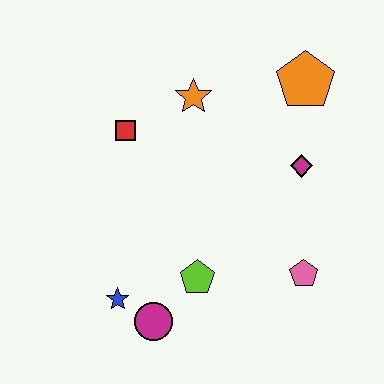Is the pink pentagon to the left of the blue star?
No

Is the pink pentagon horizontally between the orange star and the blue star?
No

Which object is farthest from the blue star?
The orange pentagon is farthest from the blue star.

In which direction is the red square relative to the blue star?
The red square is above the blue star.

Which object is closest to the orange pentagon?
The magenta diamond is closest to the orange pentagon.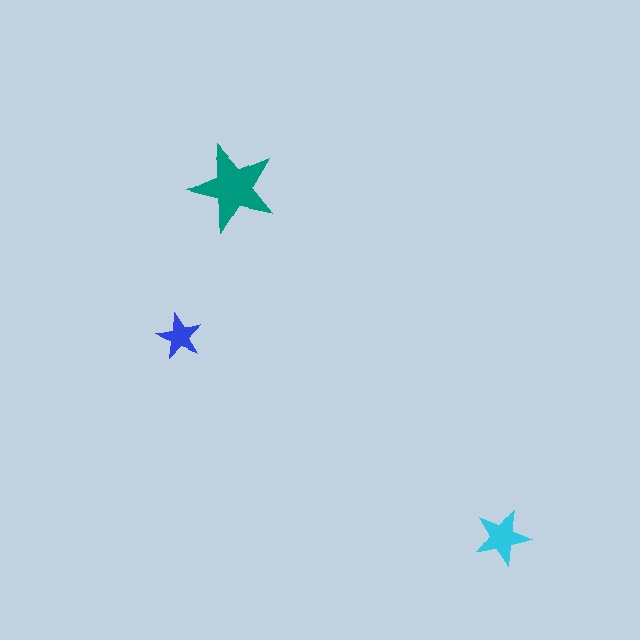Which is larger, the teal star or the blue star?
The teal one.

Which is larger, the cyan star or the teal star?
The teal one.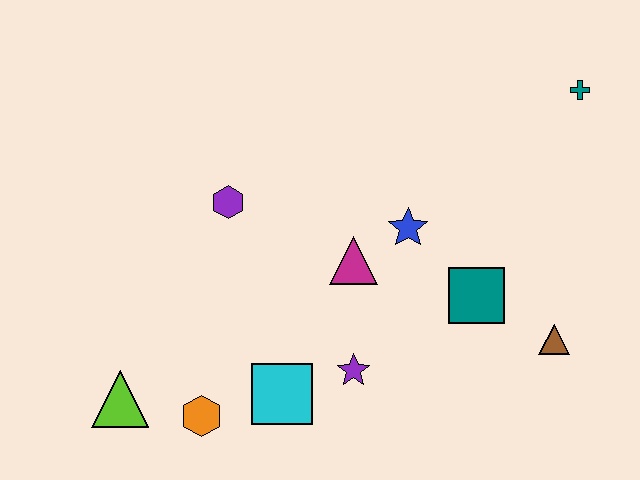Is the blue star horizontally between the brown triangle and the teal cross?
No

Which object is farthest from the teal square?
The lime triangle is farthest from the teal square.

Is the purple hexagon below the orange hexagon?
No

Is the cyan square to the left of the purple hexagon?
No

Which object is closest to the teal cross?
The blue star is closest to the teal cross.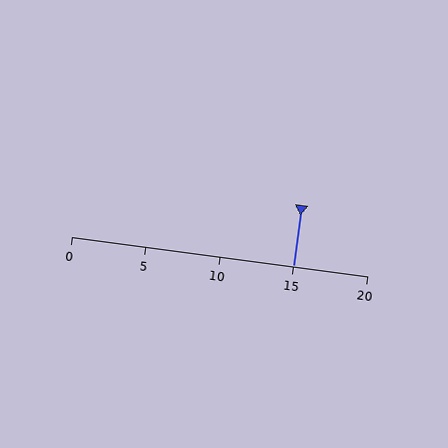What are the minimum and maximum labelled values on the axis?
The axis runs from 0 to 20.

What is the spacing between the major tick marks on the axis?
The major ticks are spaced 5 apart.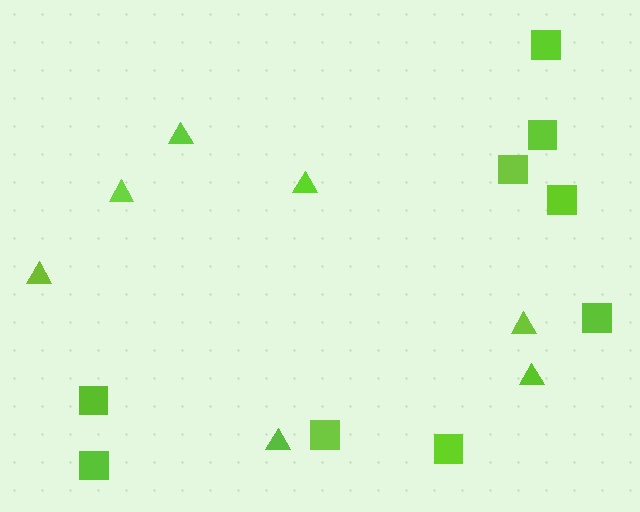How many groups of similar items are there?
There are 2 groups: one group of triangles (7) and one group of squares (9).